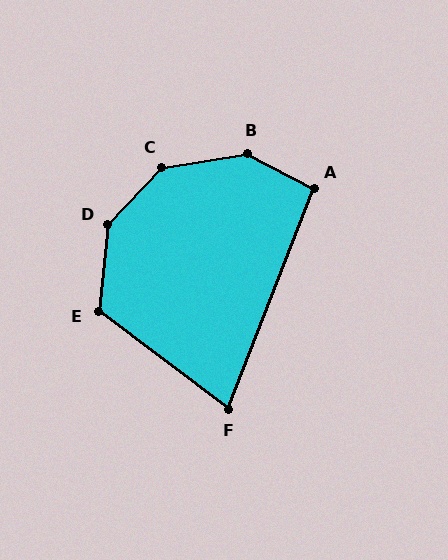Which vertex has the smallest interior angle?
F, at approximately 74 degrees.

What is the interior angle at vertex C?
Approximately 142 degrees (obtuse).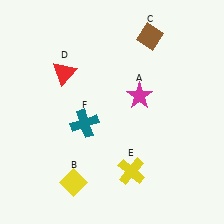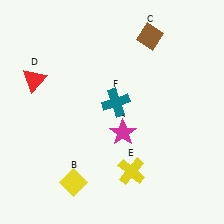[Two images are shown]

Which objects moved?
The objects that moved are: the magenta star (A), the red triangle (D), the teal cross (F).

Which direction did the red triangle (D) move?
The red triangle (D) moved left.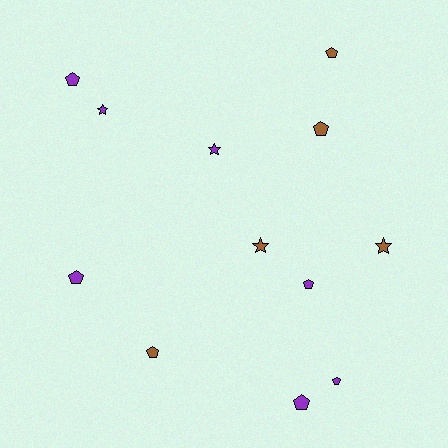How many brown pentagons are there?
There are 3 brown pentagons.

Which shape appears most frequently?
Pentagon, with 8 objects.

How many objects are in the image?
There are 12 objects.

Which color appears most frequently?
Purple, with 7 objects.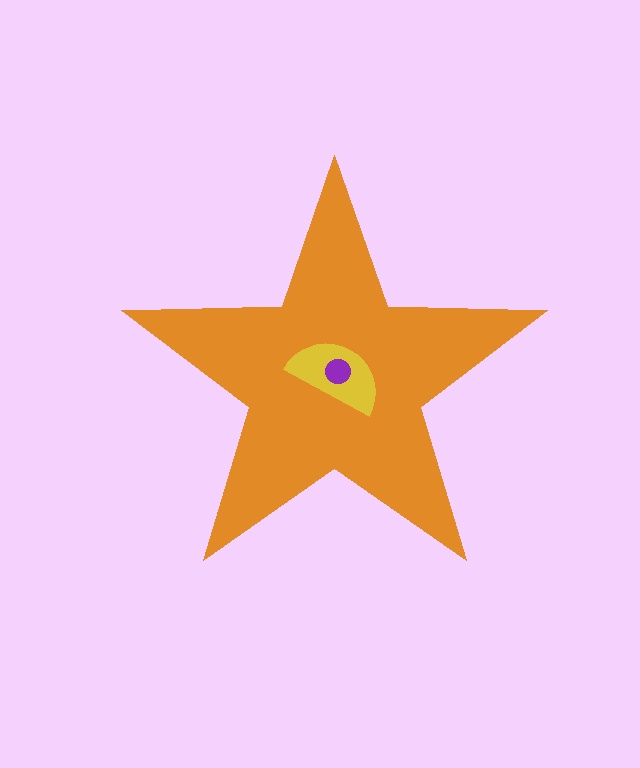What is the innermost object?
The purple circle.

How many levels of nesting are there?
3.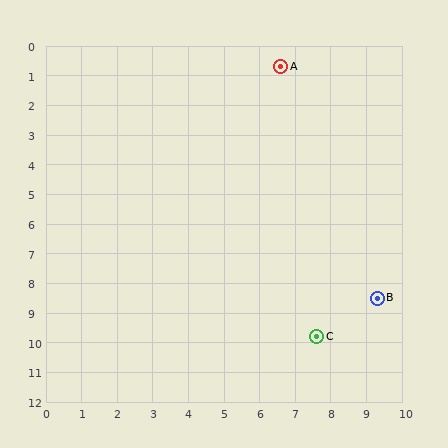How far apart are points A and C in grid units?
Points A and C are about 9.2 grid units apart.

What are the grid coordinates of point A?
Point A is at approximately (6.6, 0.7).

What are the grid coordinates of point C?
Point C is at approximately (7.6, 9.8).